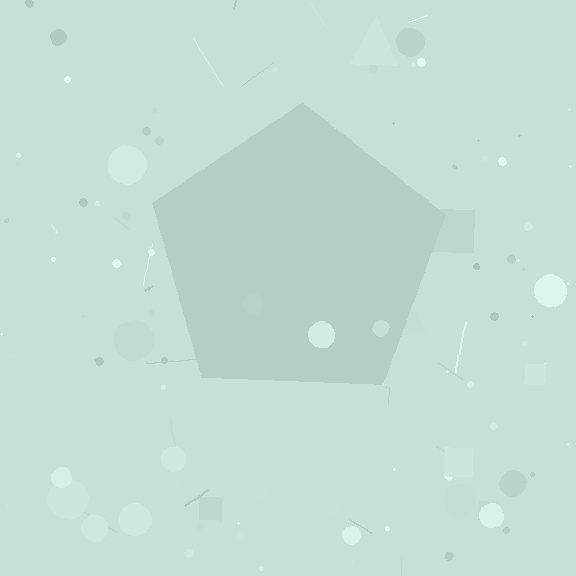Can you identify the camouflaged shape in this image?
The camouflaged shape is a pentagon.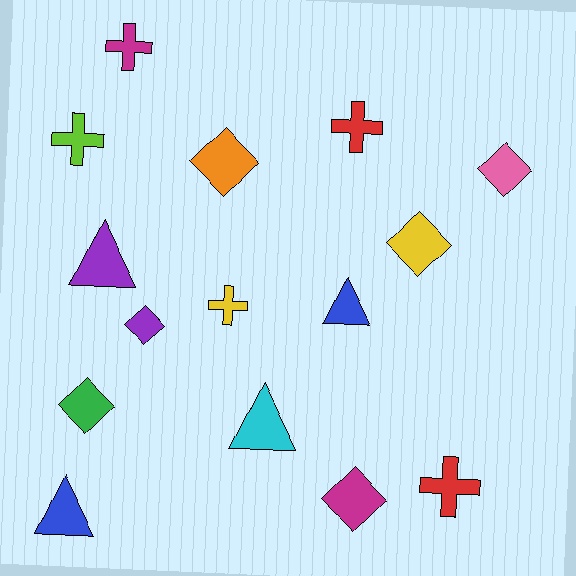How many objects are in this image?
There are 15 objects.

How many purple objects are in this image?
There are 2 purple objects.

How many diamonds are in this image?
There are 6 diamonds.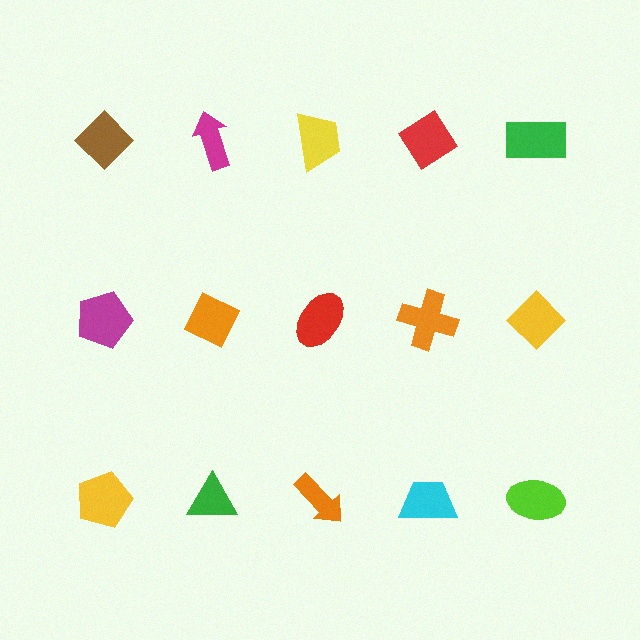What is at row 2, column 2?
An orange diamond.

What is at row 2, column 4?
An orange cross.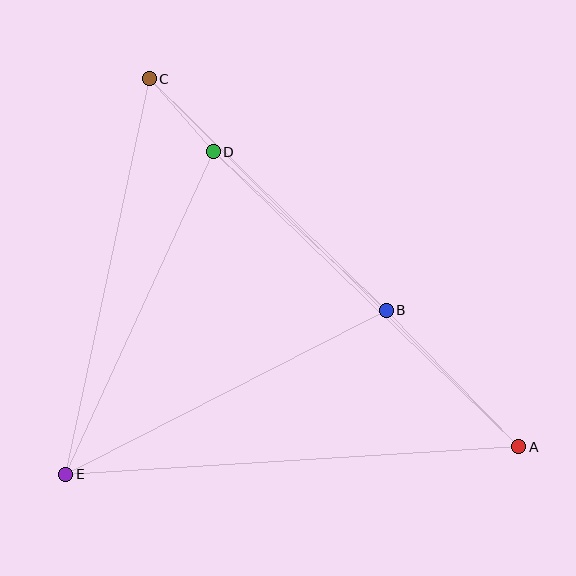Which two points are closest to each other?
Points C and D are closest to each other.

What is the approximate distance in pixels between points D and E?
The distance between D and E is approximately 355 pixels.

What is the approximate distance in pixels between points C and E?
The distance between C and E is approximately 404 pixels.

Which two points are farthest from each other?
Points A and C are farthest from each other.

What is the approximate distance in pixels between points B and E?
The distance between B and E is approximately 360 pixels.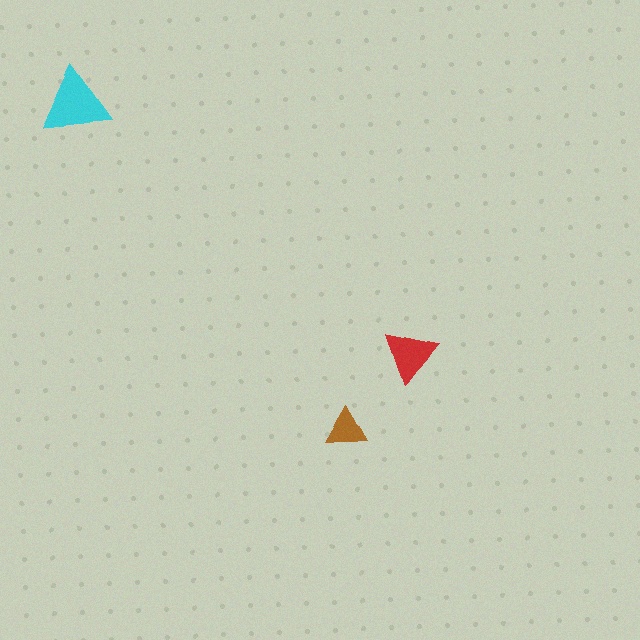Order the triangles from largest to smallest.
the cyan one, the red one, the brown one.